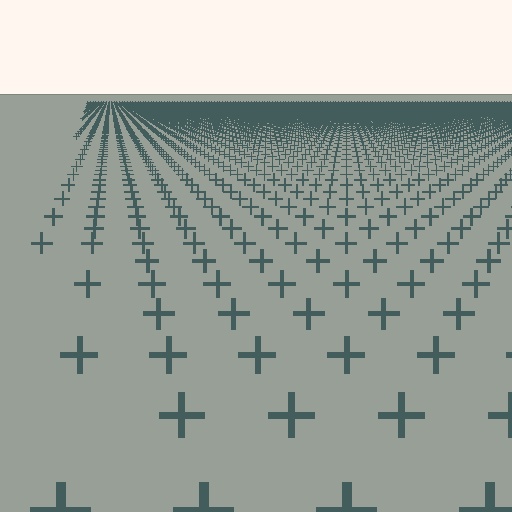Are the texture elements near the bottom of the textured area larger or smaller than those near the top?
Larger. Near the bottom, elements are closer to the viewer and appear at a bigger on-screen size.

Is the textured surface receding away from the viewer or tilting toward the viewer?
The surface is receding away from the viewer. Texture elements get smaller and denser toward the top.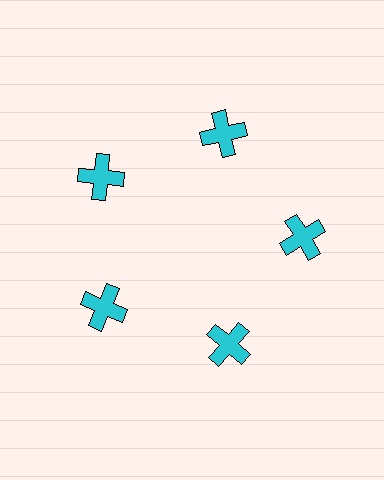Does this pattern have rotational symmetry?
Yes, this pattern has 5-fold rotational symmetry. It looks the same after rotating 72 degrees around the center.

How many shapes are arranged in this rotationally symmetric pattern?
There are 5 shapes, arranged in 5 groups of 1.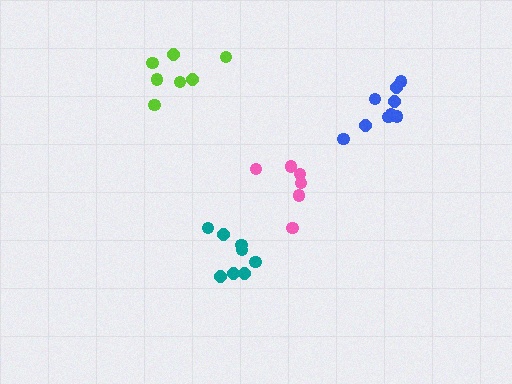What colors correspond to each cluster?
The clusters are colored: blue, teal, lime, pink.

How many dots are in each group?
Group 1: 9 dots, Group 2: 8 dots, Group 3: 7 dots, Group 4: 6 dots (30 total).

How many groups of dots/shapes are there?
There are 4 groups.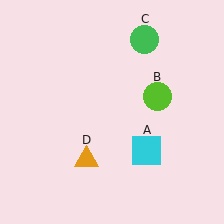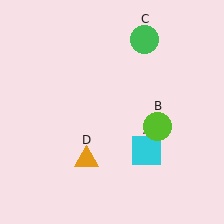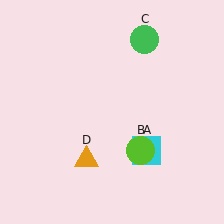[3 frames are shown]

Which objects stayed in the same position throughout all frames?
Cyan square (object A) and green circle (object C) and orange triangle (object D) remained stationary.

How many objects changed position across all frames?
1 object changed position: lime circle (object B).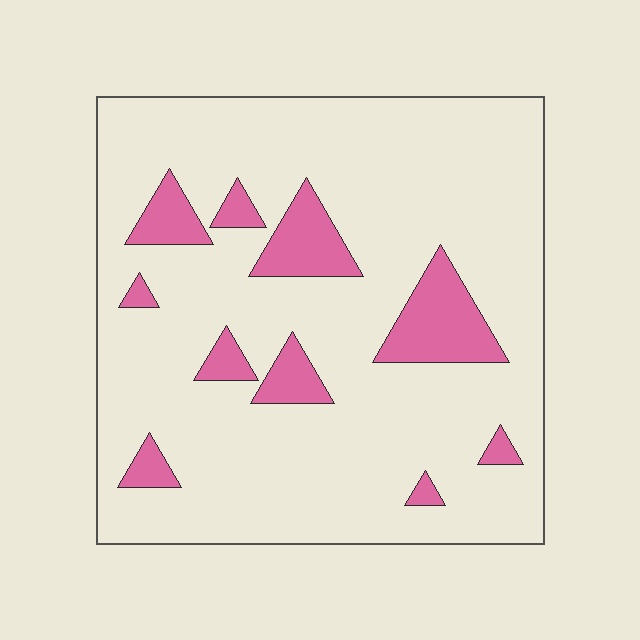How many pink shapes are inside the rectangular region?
10.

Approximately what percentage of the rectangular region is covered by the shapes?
Approximately 15%.